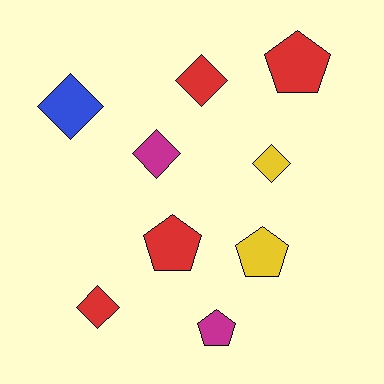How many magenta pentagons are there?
There is 1 magenta pentagon.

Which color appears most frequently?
Red, with 4 objects.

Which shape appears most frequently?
Diamond, with 5 objects.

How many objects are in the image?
There are 9 objects.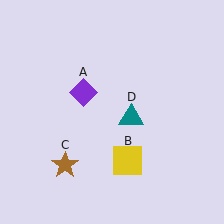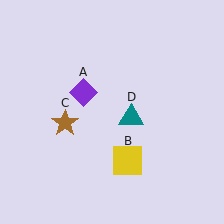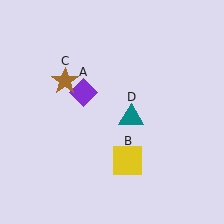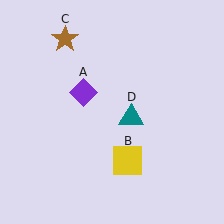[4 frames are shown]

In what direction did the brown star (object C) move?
The brown star (object C) moved up.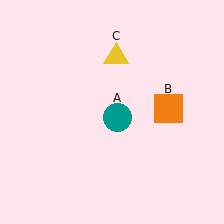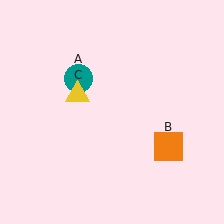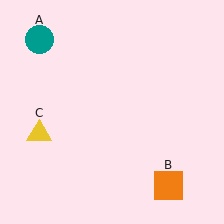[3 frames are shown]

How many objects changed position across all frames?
3 objects changed position: teal circle (object A), orange square (object B), yellow triangle (object C).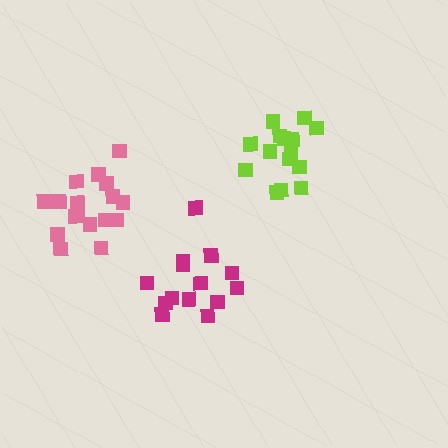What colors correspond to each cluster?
The clusters are colored: lime, magenta, pink.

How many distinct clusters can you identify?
There are 3 distinct clusters.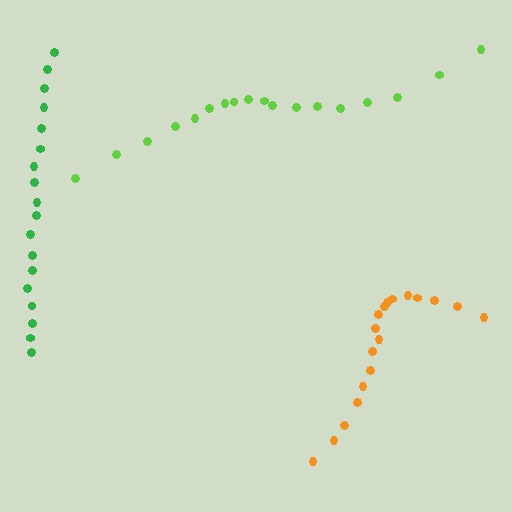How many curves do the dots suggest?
There are 3 distinct paths.